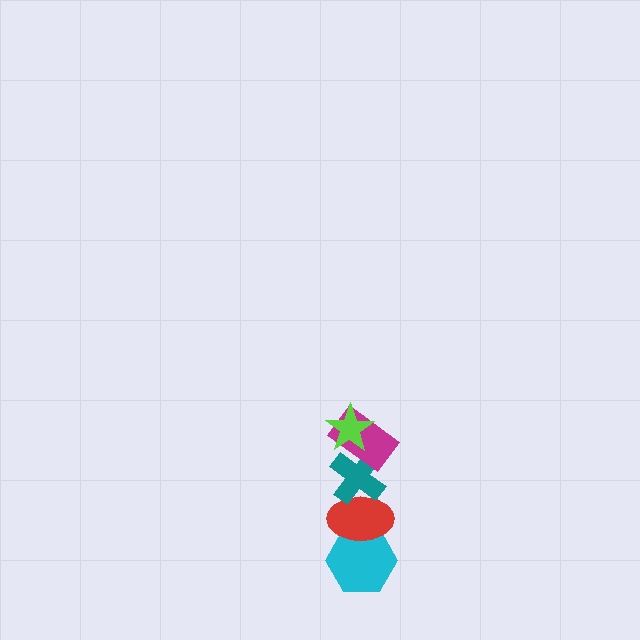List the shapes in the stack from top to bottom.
From top to bottom: the lime star, the magenta rectangle, the teal cross, the red ellipse, the cyan hexagon.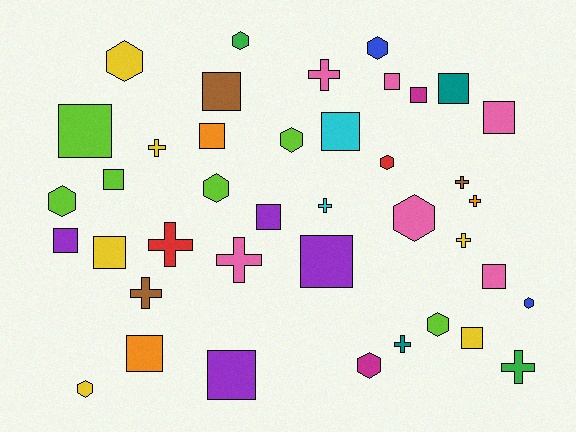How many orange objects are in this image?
There are 3 orange objects.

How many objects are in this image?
There are 40 objects.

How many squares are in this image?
There are 17 squares.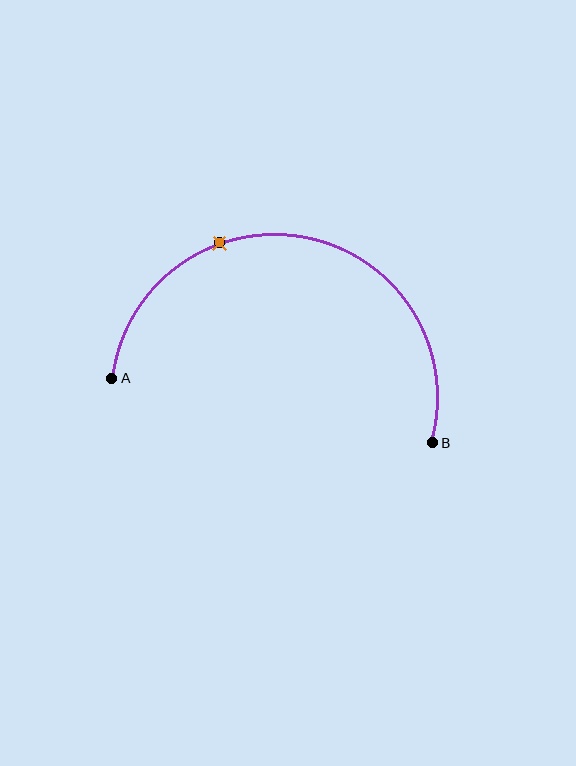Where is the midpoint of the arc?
The arc midpoint is the point on the curve farthest from the straight line joining A and B. It sits above that line.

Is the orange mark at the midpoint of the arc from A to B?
No. The orange mark lies on the arc but is closer to endpoint A. The arc midpoint would be at the point on the curve equidistant along the arc from both A and B.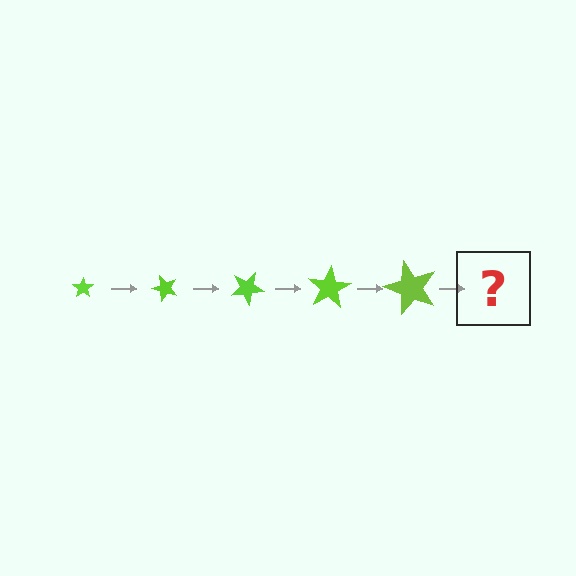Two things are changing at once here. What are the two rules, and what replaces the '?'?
The two rules are that the star grows larger each step and it rotates 50 degrees each step. The '?' should be a star, larger than the previous one and rotated 250 degrees from the start.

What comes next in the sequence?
The next element should be a star, larger than the previous one and rotated 250 degrees from the start.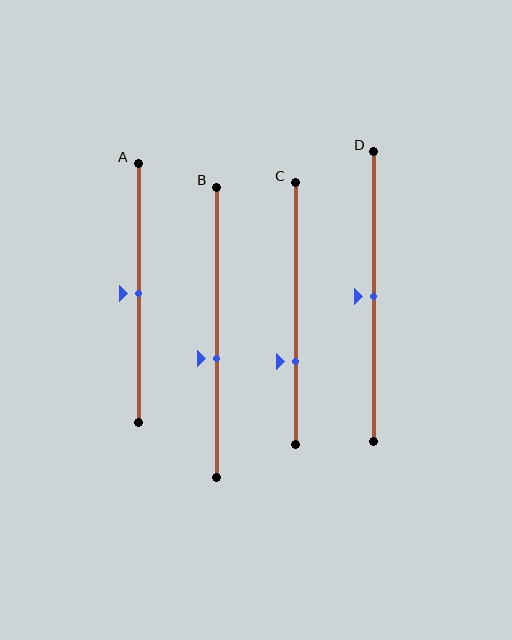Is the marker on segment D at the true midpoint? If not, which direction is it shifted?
Yes, the marker on segment D is at the true midpoint.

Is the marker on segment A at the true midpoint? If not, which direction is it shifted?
Yes, the marker on segment A is at the true midpoint.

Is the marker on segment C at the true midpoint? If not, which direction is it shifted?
No, the marker on segment C is shifted downward by about 18% of the segment length.